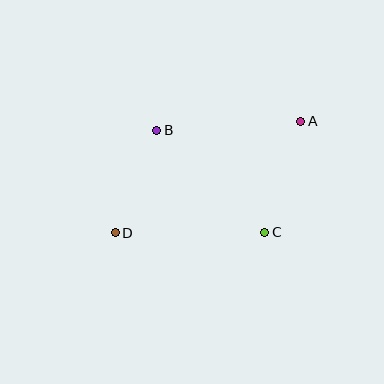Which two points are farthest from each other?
Points A and D are farthest from each other.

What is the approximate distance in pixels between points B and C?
The distance between B and C is approximately 149 pixels.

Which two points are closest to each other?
Points B and D are closest to each other.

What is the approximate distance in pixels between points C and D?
The distance between C and D is approximately 149 pixels.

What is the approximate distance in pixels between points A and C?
The distance between A and C is approximately 117 pixels.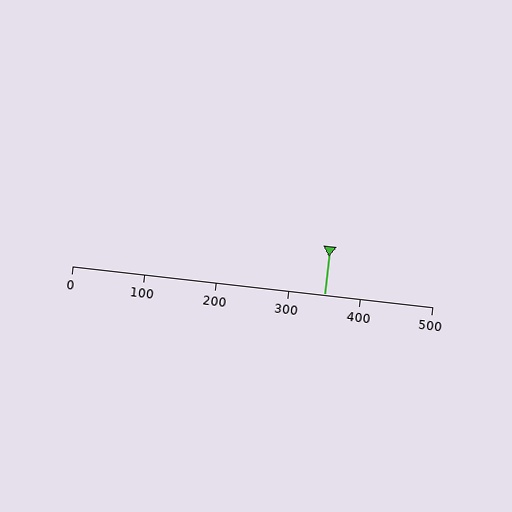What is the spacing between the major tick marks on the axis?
The major ticks are spaced 100 apart.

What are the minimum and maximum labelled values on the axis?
The axis runs from 0 to 500.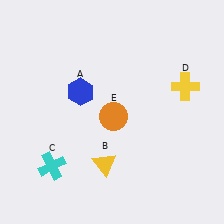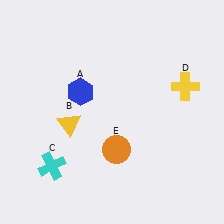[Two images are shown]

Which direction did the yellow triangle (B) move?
The yellow triangle (B) moved up.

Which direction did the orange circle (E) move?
The orange circle (E) moved down.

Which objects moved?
The objects that moved are: the yellow triangle (B), the orange circle (E).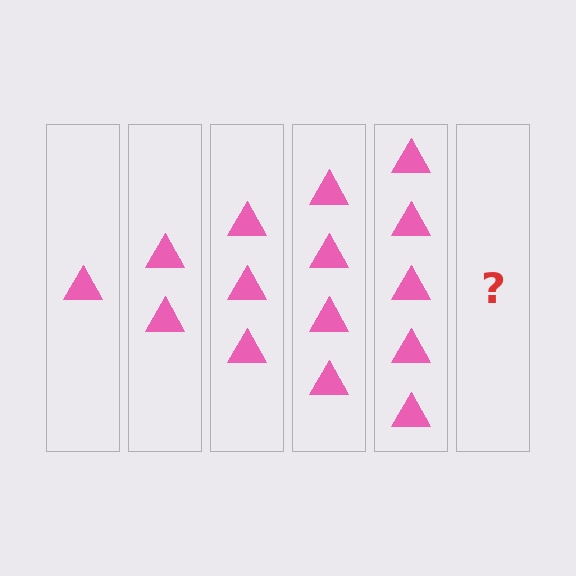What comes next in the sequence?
The next element should be 6 triangles.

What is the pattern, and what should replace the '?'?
The pattern is that each step adds one more triangle. The '?' should be 6 triangles.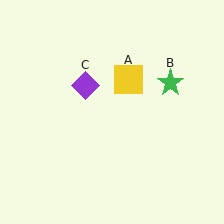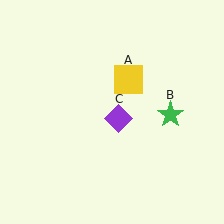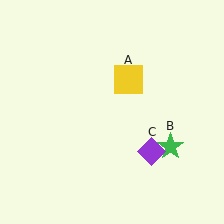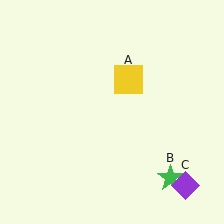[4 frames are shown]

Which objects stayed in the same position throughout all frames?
Yellow square (object A) remained stationary.